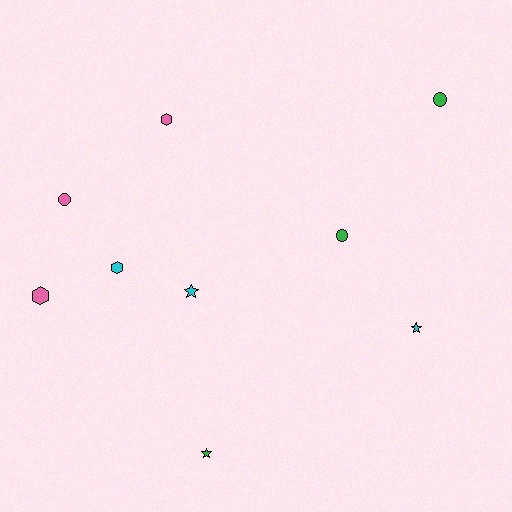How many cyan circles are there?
There are no cyan circles.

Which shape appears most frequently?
Star, with 3 objects.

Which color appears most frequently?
Pink, with 3 objects.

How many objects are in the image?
There are 9 objects.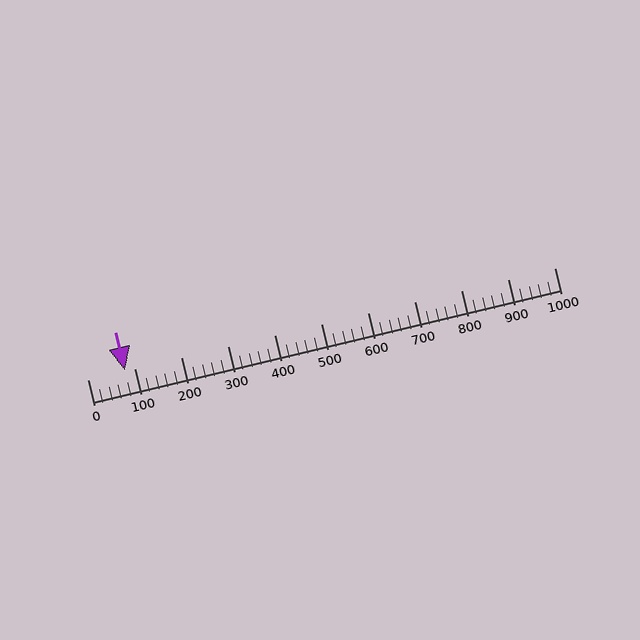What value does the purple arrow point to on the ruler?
The purple arrow points to approximately 80.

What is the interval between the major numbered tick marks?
The major tick marks are spaced 100 units apart.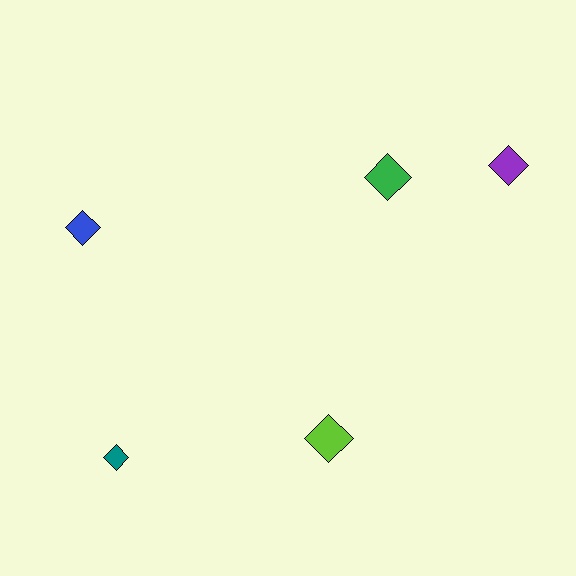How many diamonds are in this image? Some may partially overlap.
There are 5 diamonds.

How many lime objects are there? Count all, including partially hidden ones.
There is 1 lime object.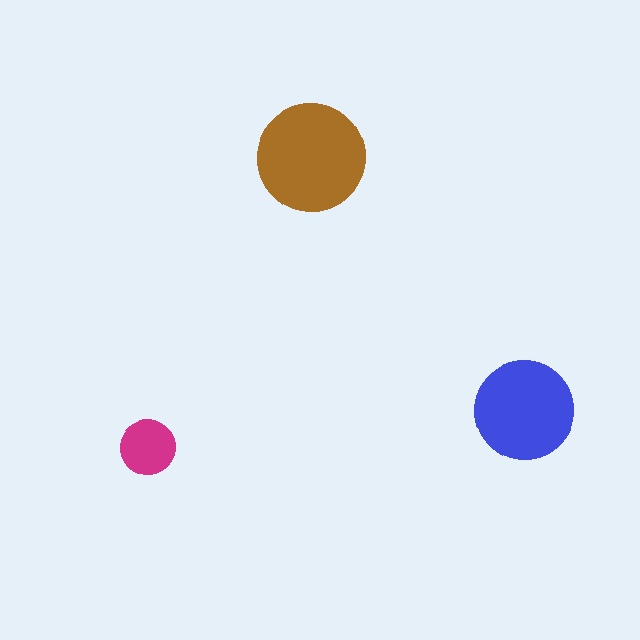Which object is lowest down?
The magenta circle is bottommost.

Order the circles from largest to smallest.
the brown one, the blue one, the magenta one.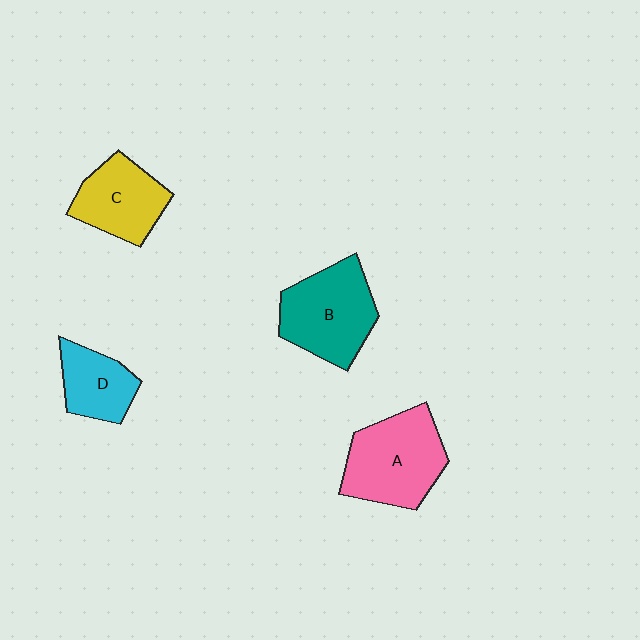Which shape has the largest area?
Shape A (pink).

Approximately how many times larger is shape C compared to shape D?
Approximately 1.3 times.